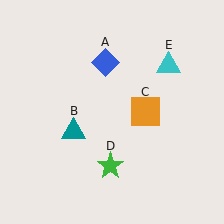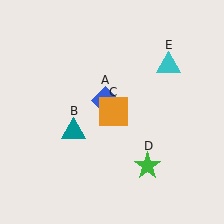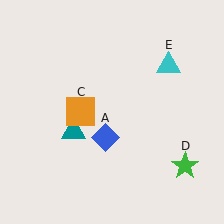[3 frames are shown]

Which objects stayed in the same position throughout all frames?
Teal triangle (object B) and cyan triangle (object E) remained stationary.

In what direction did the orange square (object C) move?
The orange square (object C) moved left.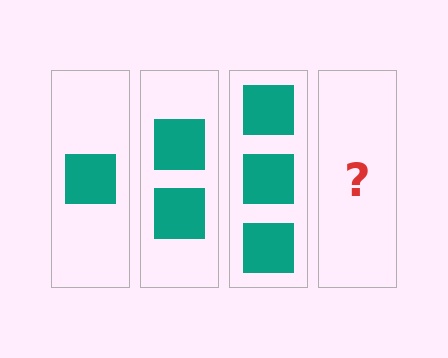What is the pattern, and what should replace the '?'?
The pattern is that each step adds one more square. The '?' should be 4 squares.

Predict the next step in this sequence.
The next step is 4 squares.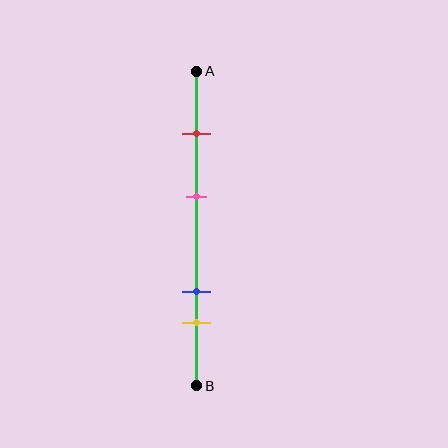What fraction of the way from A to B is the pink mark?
The pink mark is approximately 40% (0.4) of the way from A to B.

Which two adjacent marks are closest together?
The blue and yellow marks are the closest adjacent pair.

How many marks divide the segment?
There are 4 marks dividing the segment.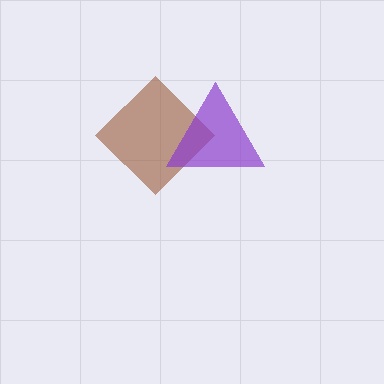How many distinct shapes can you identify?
There are 2 distinct shapes: a brown diamond, a purple triangle.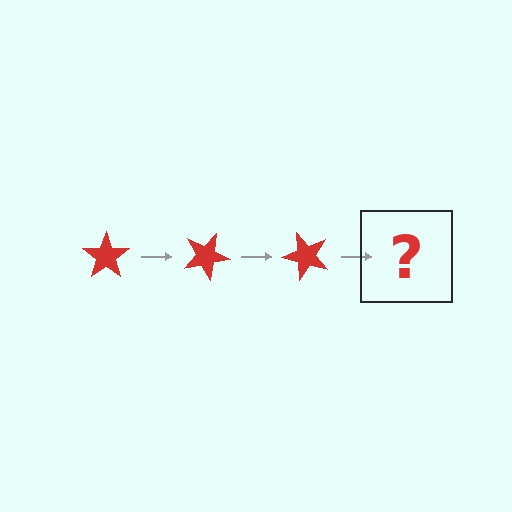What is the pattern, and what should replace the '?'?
The pattern is that the star rotates 25 degrees each step. The '?' should be a red star rotated 75 degrees.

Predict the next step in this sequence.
The next step is a red star rotated 75 degrees.